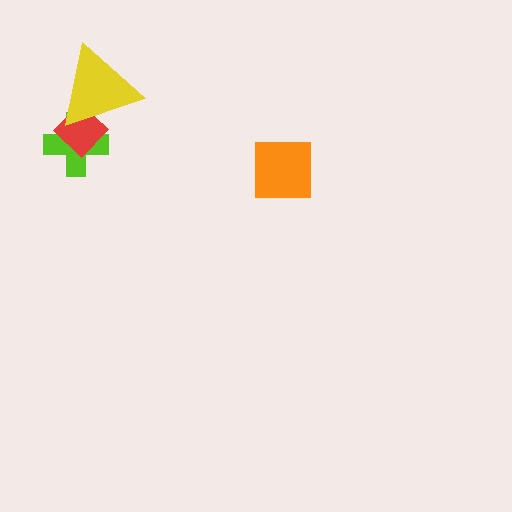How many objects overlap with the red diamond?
2 objects overlap with the red diamond.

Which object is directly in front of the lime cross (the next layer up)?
The red diamond is directly in front of the lime cross.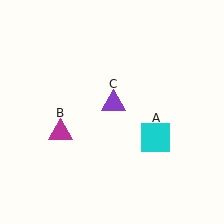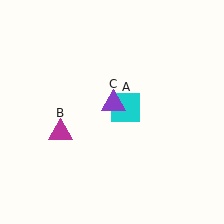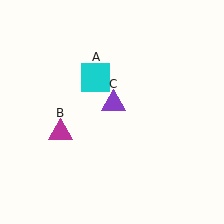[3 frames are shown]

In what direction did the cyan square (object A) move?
The cyan square (object A) moved up and to the left.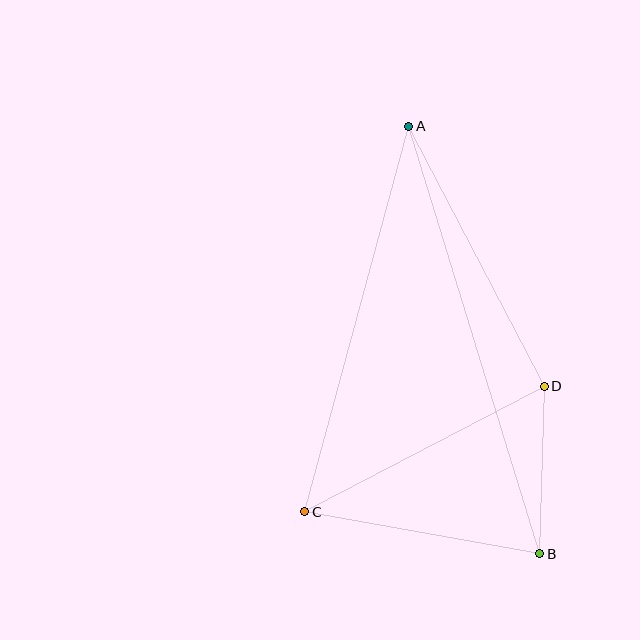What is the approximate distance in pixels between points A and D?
The distance between A and D is approximately 293 pixels.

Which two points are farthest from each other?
Points A and B are farthest from each other.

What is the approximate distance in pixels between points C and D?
The distance between C and D is approximately 270 pixels.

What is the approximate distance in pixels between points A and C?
The distance between A and C is approximately 399 pixels.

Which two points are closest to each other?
Points B and D are closest to each other.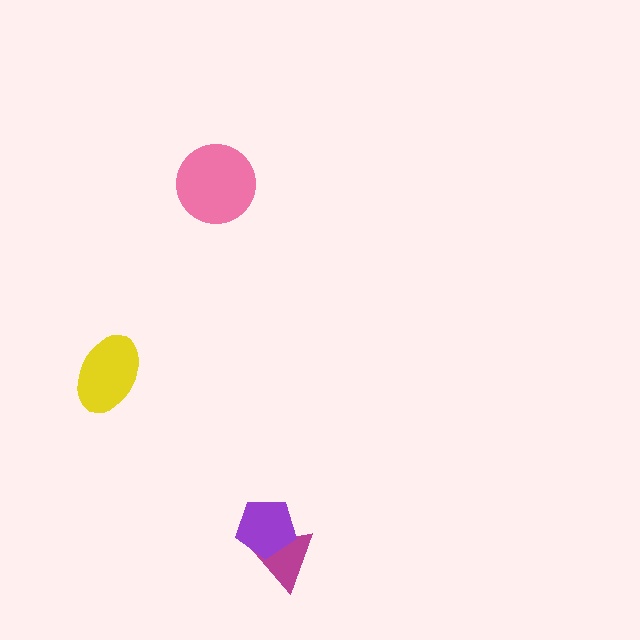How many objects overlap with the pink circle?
0 objects overlap with the pink circle.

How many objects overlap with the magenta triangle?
1 object overlaps with the magenta triangle.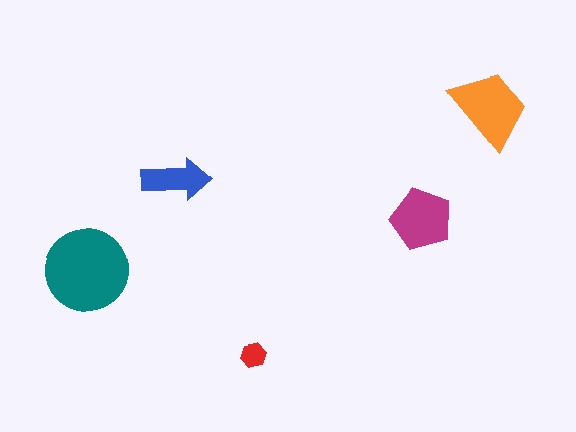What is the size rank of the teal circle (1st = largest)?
1st.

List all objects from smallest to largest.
The red hexagon, the blue arrow, the magenta pentagon, the orange trapezoid, the teal circle.